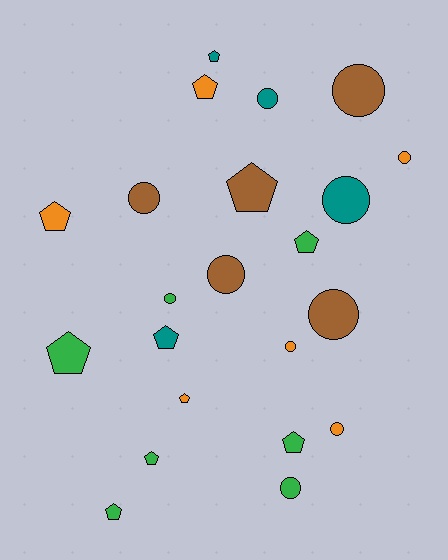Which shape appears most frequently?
Pentagon, with 11 objects.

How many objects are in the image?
There are 22 objects.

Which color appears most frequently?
Green, with 7 objects.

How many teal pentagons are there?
There are 2 teal pentagons.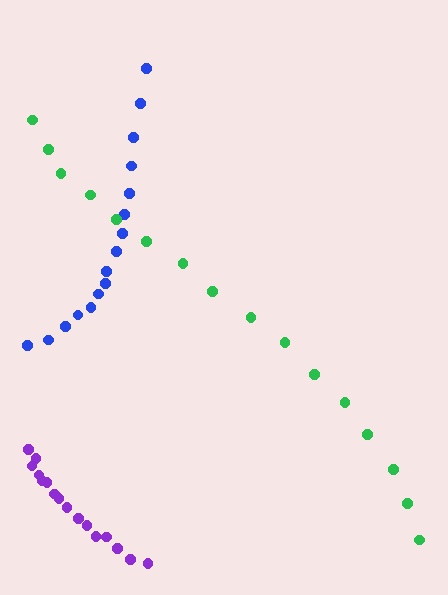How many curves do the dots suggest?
There are 3 distinct paths.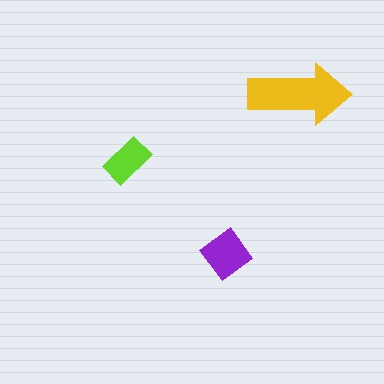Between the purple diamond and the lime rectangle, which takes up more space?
The purple diamond.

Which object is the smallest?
The lime rectangle.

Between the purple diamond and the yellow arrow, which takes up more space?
The yellow arrow.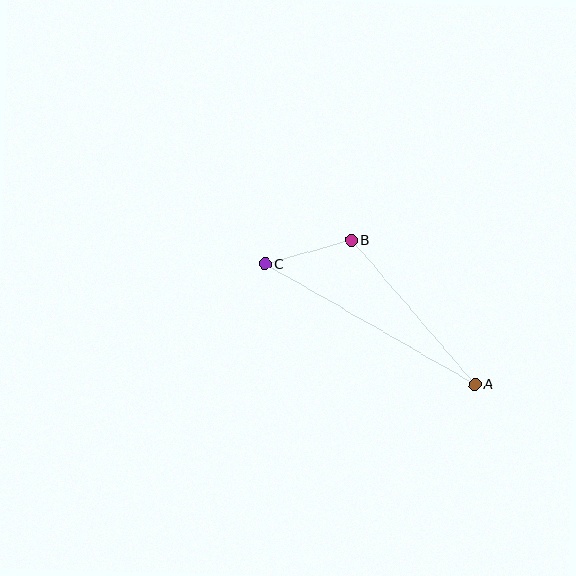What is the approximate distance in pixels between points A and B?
The distance between A and B is approximately 190 pixels.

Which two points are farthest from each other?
Points A and C are farthest from each other.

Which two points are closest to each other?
Points B and C are closest to each other.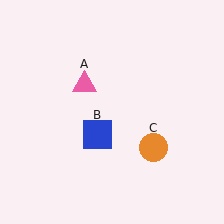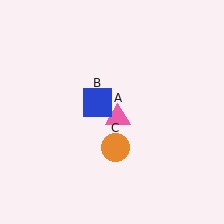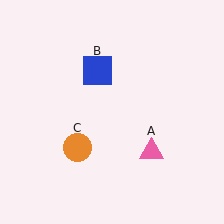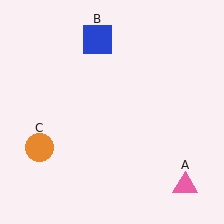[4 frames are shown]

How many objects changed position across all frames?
3 objects changed position: pink triangle (object A), blue square (object B), orange circle (object C).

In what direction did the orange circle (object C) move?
The orange circle (object C) moved left.